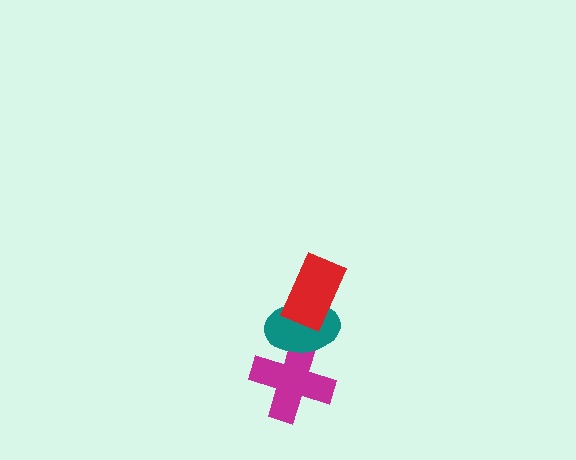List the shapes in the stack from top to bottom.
From top to bottom: the red rectangle, the teal ellipse, the magenta cross.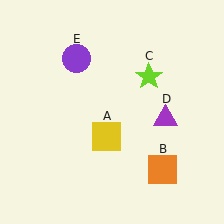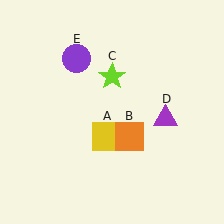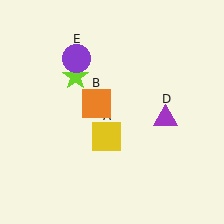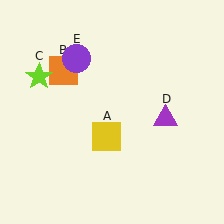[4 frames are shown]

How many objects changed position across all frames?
2 objects changed position: orange square (object B), lime star (object C).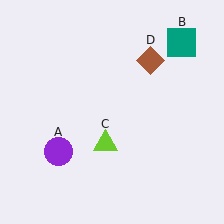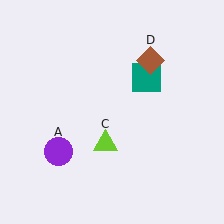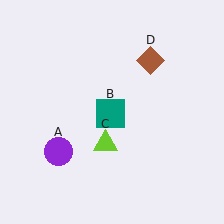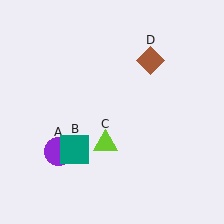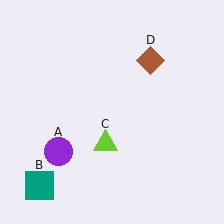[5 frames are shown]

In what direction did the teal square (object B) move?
The teal square (object B) moved down and to the left.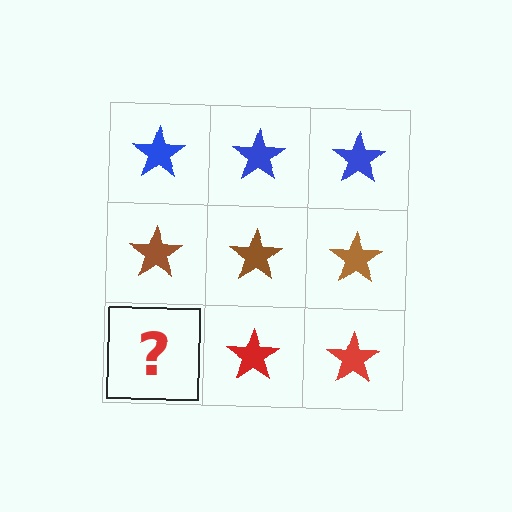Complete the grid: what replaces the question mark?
The question mark should be replaced with a red star.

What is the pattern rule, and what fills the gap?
The rule is that each row has a consistent color. The gap should be filled with a red star.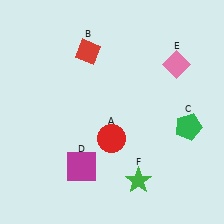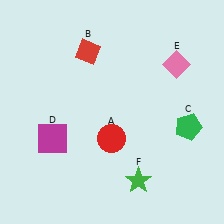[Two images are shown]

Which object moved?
The magenta square (D) moved left.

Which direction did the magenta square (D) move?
The magenta square (D) moved left.